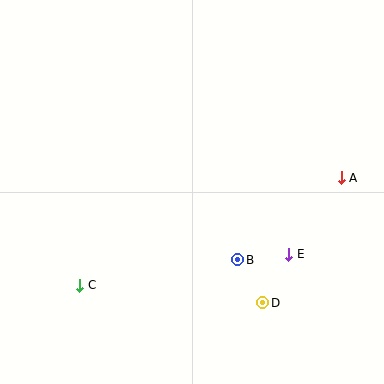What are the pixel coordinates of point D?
Point D is at (263, 303).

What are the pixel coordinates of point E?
Point E is at (289, 254).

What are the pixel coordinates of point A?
Point A is at (341, 178).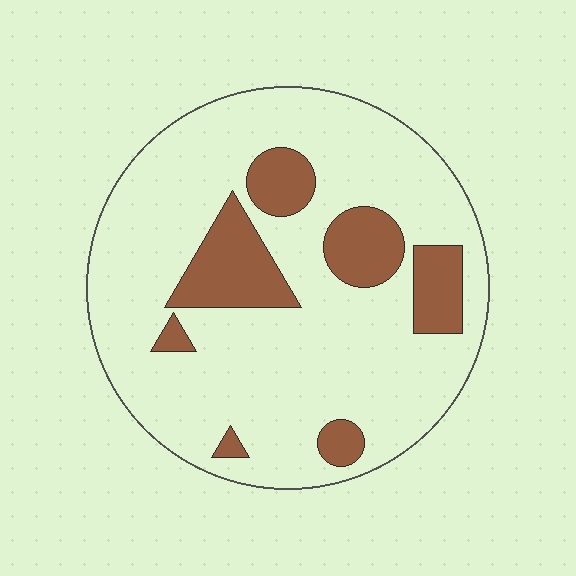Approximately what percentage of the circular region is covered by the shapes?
Approximately 20%.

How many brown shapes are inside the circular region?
7.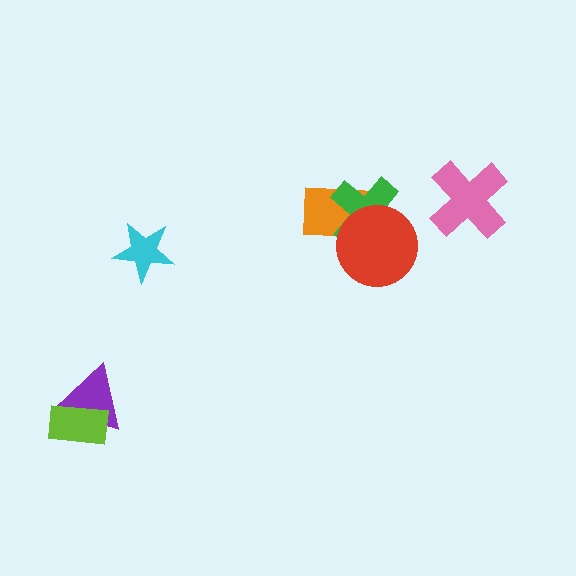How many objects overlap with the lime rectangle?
1 object overlaps with the lime rectangle.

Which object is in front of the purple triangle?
The lime rectangle is in front of the purple triangle.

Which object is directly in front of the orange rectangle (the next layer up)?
The green cross is directly in front of the orange rectangle.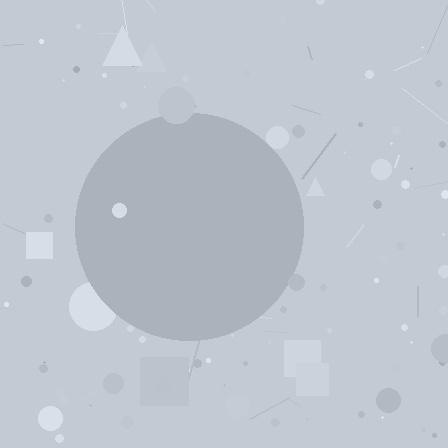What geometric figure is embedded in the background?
A circle is embedded in the background.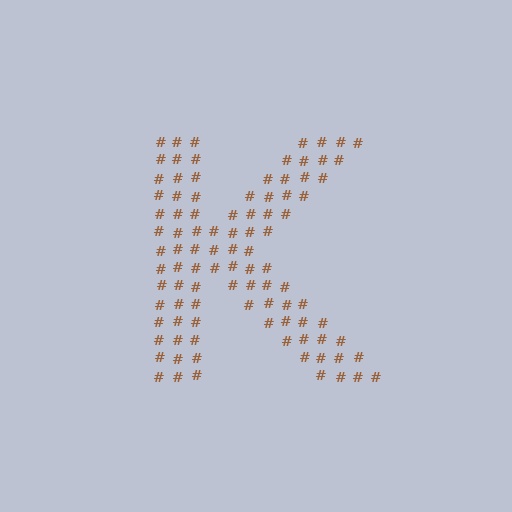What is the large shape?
The large shape is the letter K.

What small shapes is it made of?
It is made of small hash symbols.